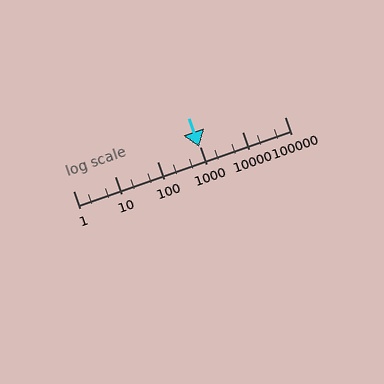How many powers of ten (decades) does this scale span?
The scale spans 5 decades, from 1 to 100000.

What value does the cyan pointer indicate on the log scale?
The pointer indicates approximately 970.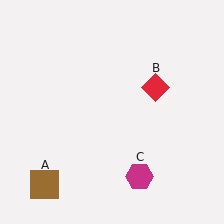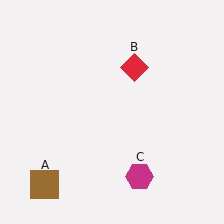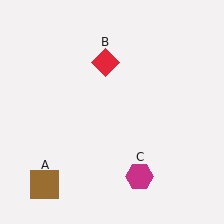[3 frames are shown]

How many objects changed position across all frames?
1 object changed position: red diamond (object B).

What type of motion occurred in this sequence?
The red diamond (object B) rotated counterclockwise around the center of the scene.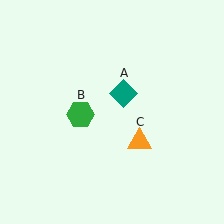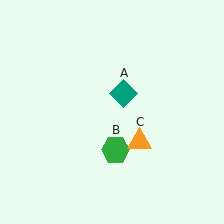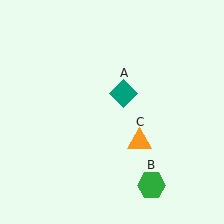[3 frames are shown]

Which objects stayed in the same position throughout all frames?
Teal diamond (object A) and orange triangle (object C) remained stationary.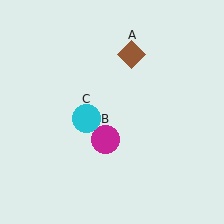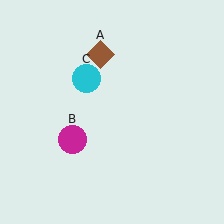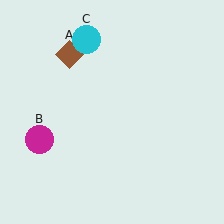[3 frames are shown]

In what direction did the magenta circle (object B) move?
The magenta circle (object B) moved left.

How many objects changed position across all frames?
3 objects changed position: brown diamond (object A), magenta circle (object B), cyan circle (object C).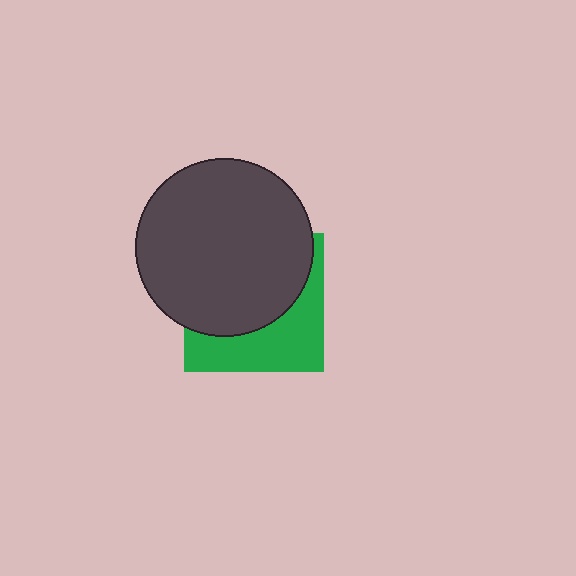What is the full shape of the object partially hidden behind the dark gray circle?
The partially hidden object is a green square.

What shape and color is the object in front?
The object in front is a dark gray circle.